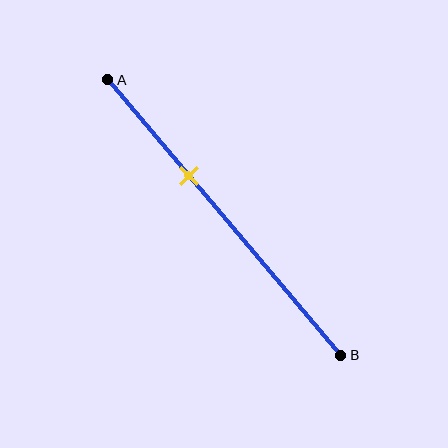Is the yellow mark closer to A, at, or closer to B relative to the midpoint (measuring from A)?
The yellow mark is closer to point A than the midpoint of segment AB.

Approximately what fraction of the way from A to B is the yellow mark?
The yellow mark is approximately 35% of the way from A to B.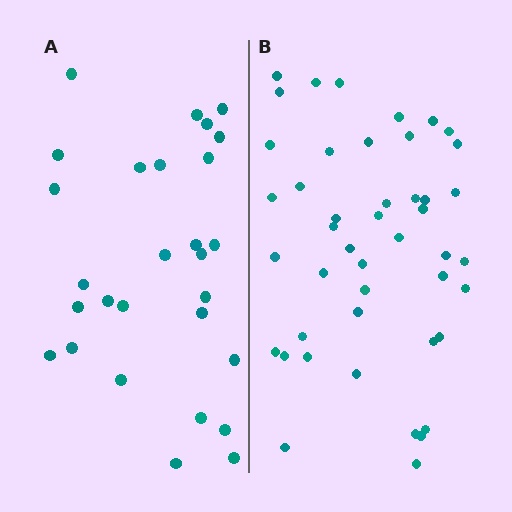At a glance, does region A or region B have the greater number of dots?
Region B (the right region) has more dots.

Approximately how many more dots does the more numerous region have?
Region B has approximately 15 more dots than region A.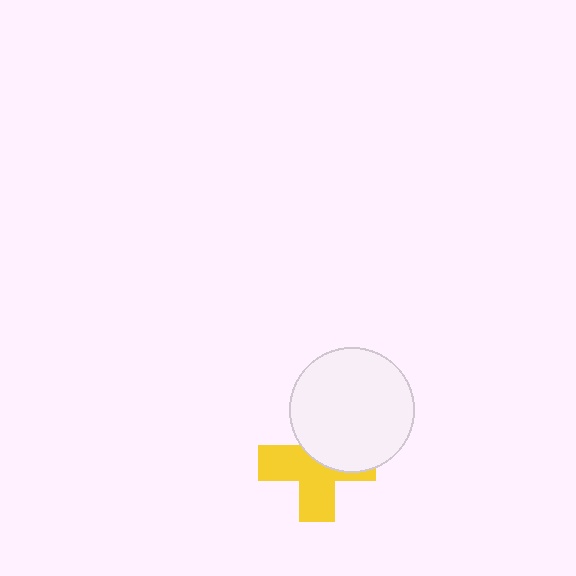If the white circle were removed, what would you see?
You would see the complete yellow cross.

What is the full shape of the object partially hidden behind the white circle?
The partially hidden object is a yellow cross.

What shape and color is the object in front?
The object in front is a white circle.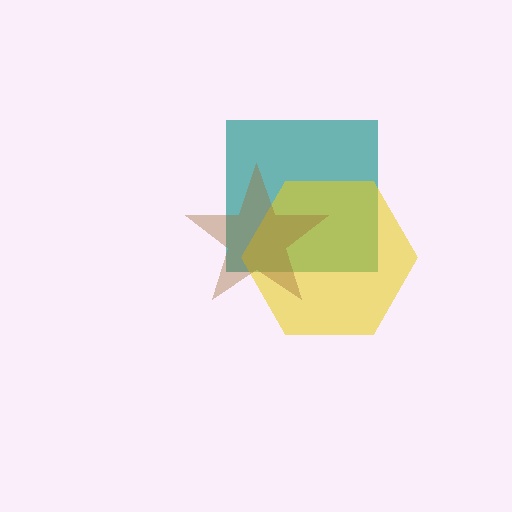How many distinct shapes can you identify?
There are 3 distinct shapes: a teal square, a yellow hexagon, a brown star.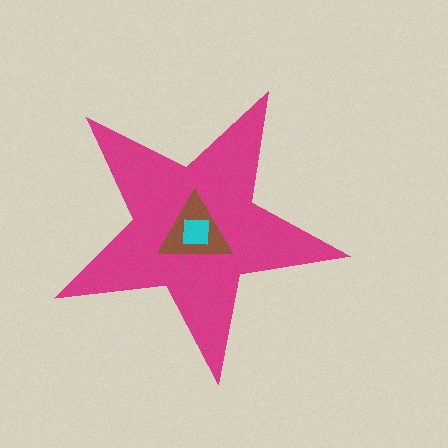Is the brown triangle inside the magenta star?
Yes.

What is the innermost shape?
The cyan square.